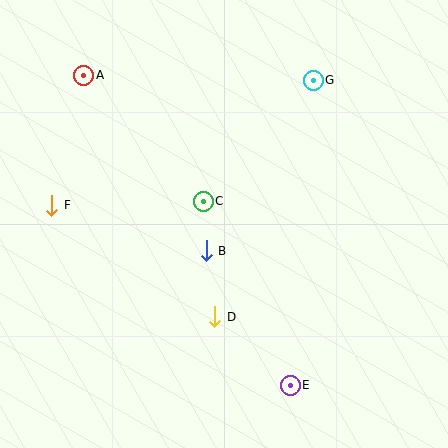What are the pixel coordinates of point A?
Point A is at (84, 75).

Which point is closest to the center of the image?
Point C at (203, 201) is closest to the center.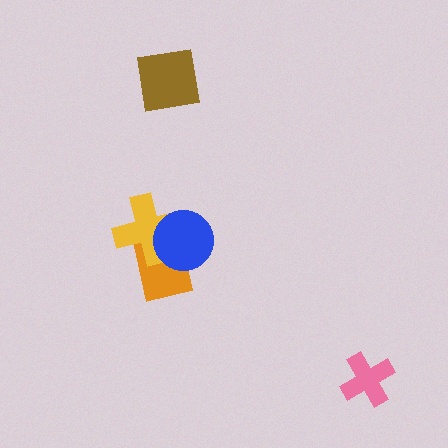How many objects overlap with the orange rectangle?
2 objects overlap with the orange rectangle.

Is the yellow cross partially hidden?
Yes, it is partially covered by another shape.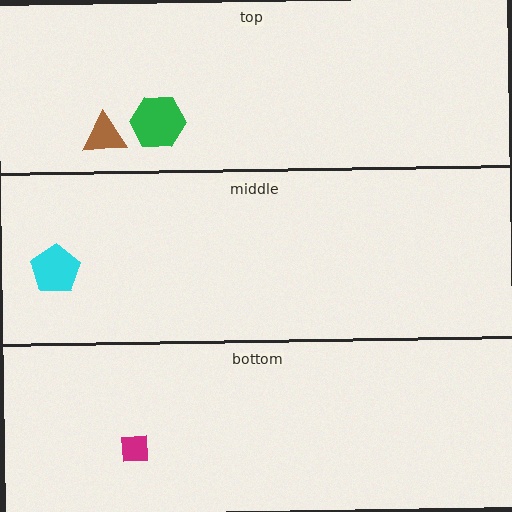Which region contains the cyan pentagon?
The middle region.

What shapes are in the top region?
The brown triangle, the green hexagon.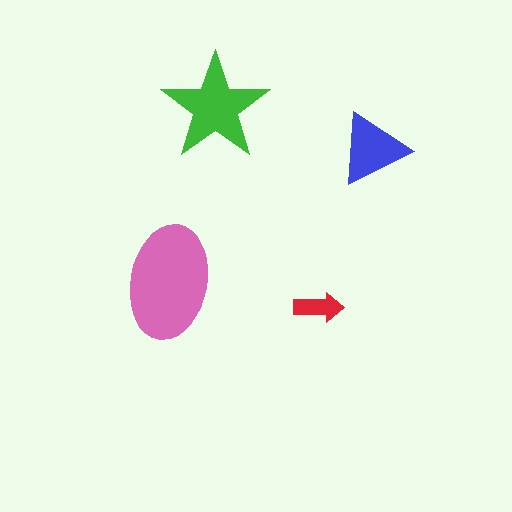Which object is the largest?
The pink ellipse.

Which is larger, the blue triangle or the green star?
The green star.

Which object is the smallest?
The red arrow.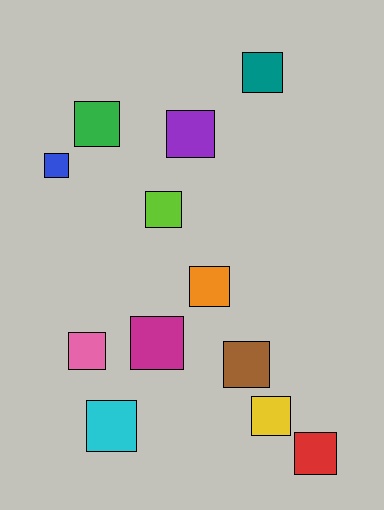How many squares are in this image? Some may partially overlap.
There are 12 squares.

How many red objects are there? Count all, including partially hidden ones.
There is 1 red object.